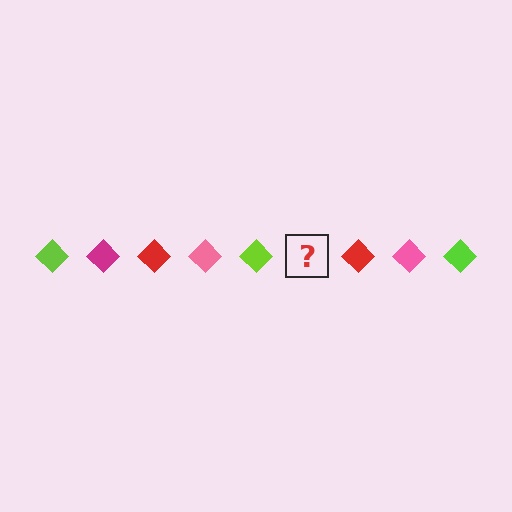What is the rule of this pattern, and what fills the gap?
The rule is that the pattern cycles through lime, magenta, red, pink diamonds. The gap should be filled with a magenta diamond.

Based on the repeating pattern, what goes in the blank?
The blank should be a magenta diamond.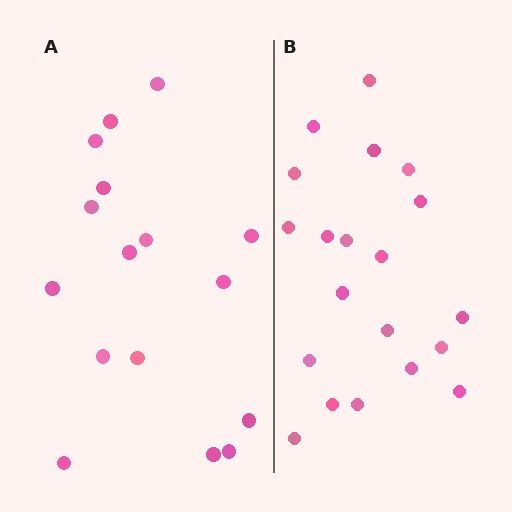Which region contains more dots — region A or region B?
Region B (the right region) has more dots.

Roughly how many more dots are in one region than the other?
Region B has about 4 more dots than region A.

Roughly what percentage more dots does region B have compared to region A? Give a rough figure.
About 25% more.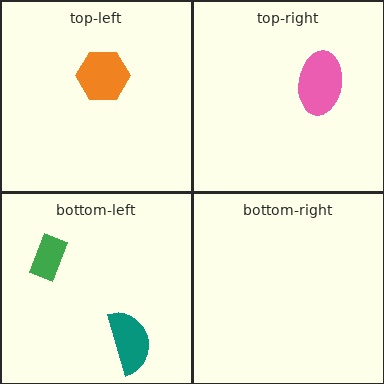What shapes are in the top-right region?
The pink ellipse.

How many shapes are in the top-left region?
1.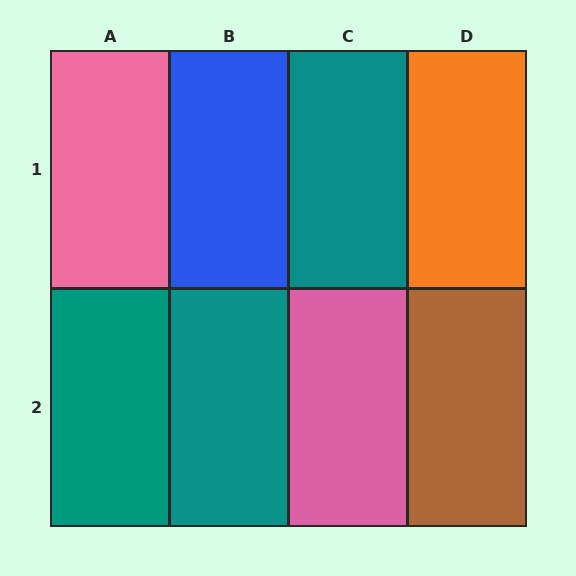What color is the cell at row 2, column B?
Teal.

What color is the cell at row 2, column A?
Teal.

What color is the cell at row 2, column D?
Brown.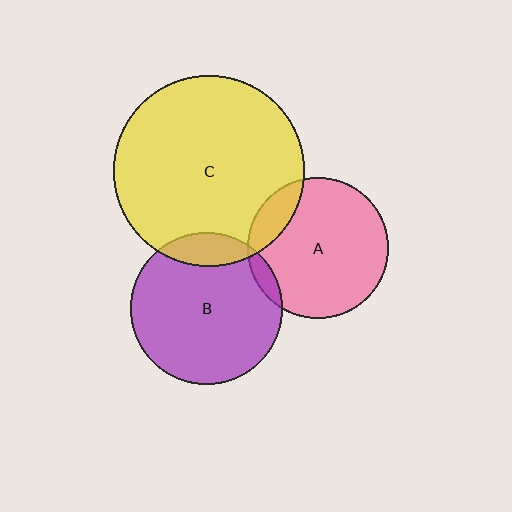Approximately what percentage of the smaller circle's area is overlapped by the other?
Approximately 5%.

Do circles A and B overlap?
Yes.